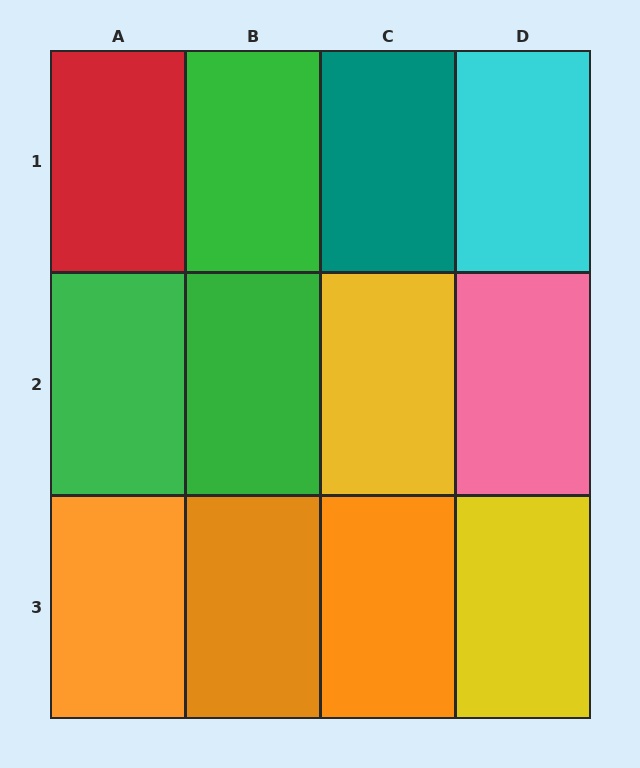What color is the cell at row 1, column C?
Teal.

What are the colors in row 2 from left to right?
Green, green, yellow, pink.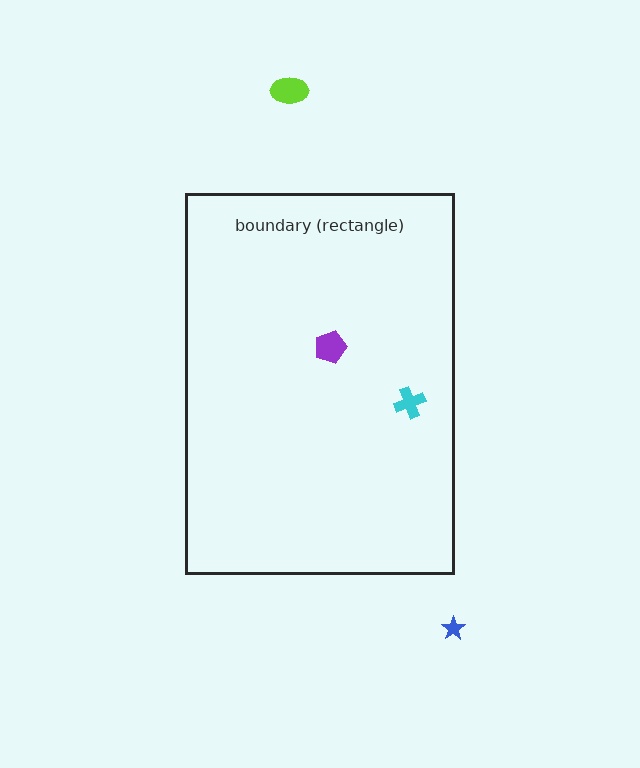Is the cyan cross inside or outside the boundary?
Inside.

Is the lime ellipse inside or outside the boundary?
Outside.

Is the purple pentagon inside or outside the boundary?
Inside.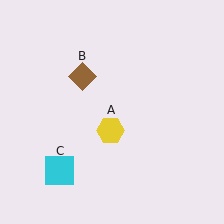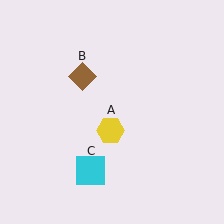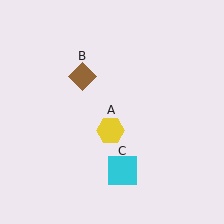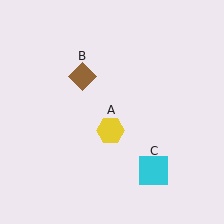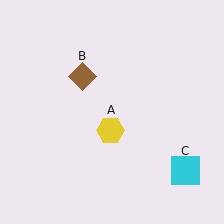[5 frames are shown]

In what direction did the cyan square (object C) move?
The cyan square (object C) moved right.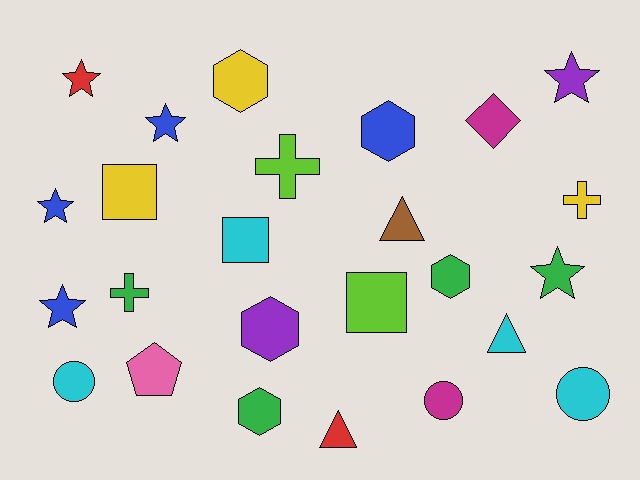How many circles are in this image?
There are 3 circles.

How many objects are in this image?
There are 25 objects.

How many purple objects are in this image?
There are 2 purple objects.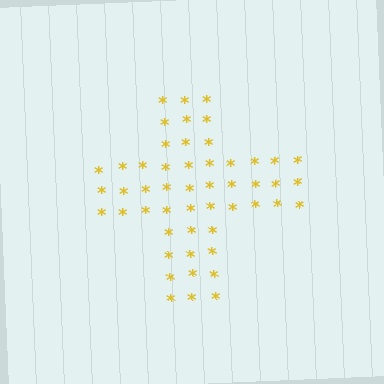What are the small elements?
The small elements are asterisks.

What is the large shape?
The large shape is a cross.